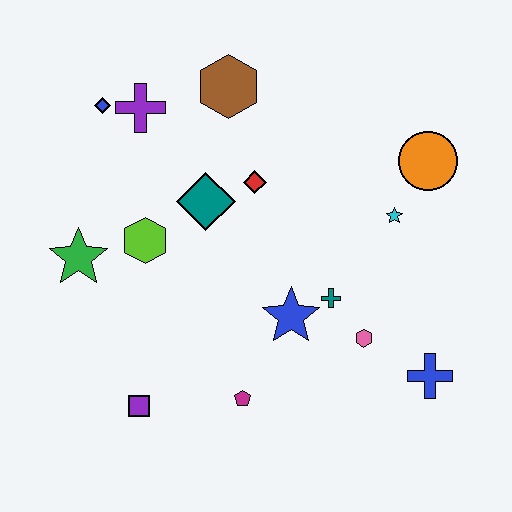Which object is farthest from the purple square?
The orange circle is farthest from the purple square.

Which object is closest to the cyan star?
The orange circle is closest to the cyan star.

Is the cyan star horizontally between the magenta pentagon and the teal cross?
No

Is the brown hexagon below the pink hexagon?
No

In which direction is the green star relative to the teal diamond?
The green star is to the left of the teal diamond.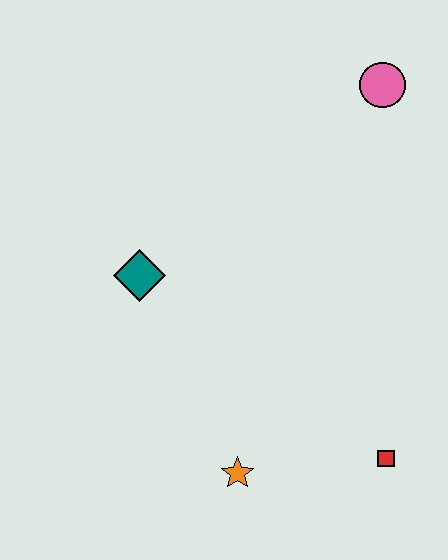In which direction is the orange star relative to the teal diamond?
The orange star is below the teal diamond.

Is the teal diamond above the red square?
Yes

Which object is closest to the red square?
The orange star is closest to the red square.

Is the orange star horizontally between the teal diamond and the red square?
Yes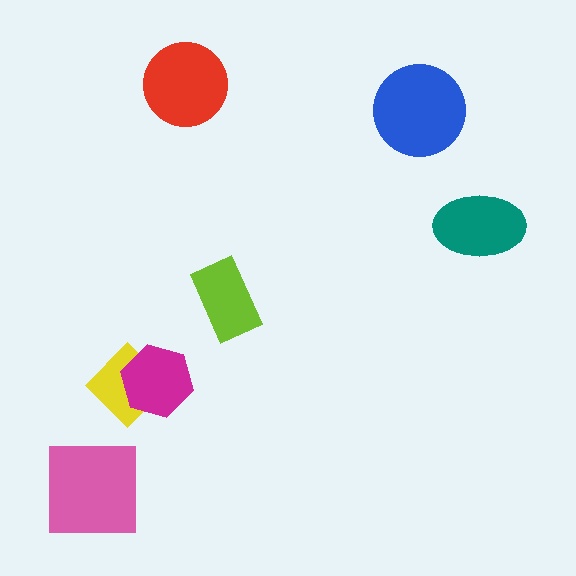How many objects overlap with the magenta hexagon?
1 object overlaps with the magenta hexagon.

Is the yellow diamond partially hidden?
Yes, it is partially covered by another shape.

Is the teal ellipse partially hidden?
No, no other shape covers it.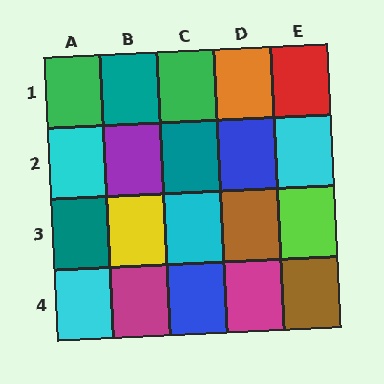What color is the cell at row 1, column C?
Green.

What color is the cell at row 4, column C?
Blue.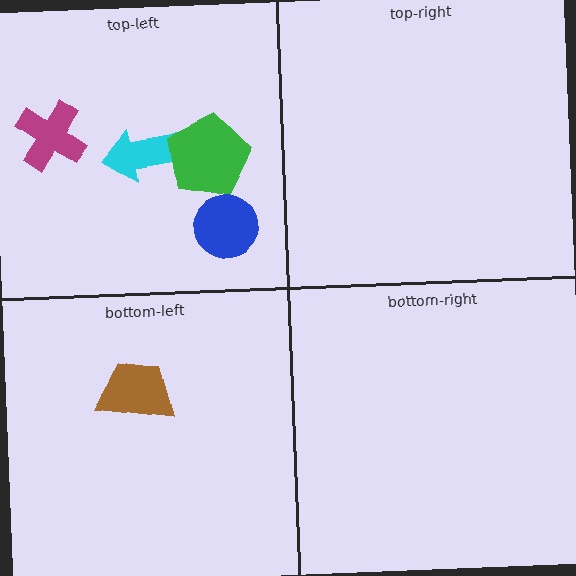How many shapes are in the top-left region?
4.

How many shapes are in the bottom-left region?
1.